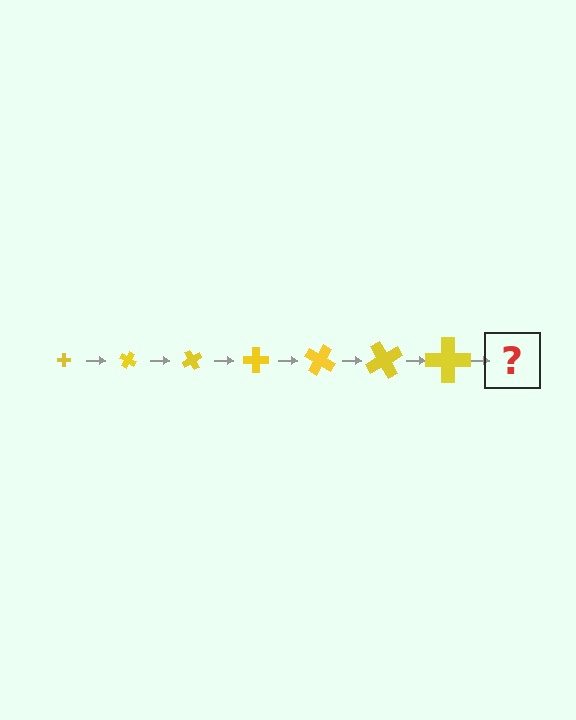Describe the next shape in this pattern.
It should be a cross, larger than the previous one and rotated 210 degrees from the start.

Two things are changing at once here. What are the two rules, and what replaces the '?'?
The two rules are that the cross grows larger each step and it rotates 30 degrees each step. The '?' should be a cross, larger than the previous one and rotated 210 degrees from the start.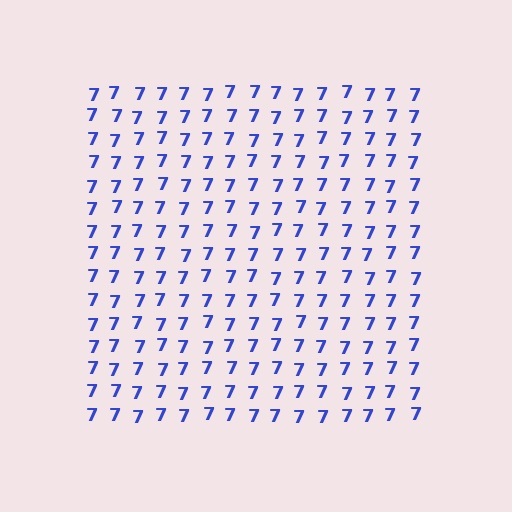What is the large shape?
The large shape is a square.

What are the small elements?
The small elements are digit 7's.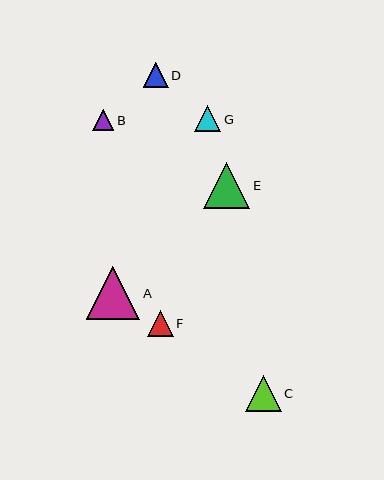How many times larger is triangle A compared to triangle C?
Triangle A is approximately 1.5 times the size of triangle C.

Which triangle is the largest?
Triangle A is the largest with a size of approximately 53 pixels.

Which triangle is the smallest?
Triangle B is the smallest with a size of approximately 21 pixels.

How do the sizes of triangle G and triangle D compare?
Triangle G and triangle D are approximately the same size.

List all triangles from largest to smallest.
From largest to smallest: A, E, C, F, G, D, B.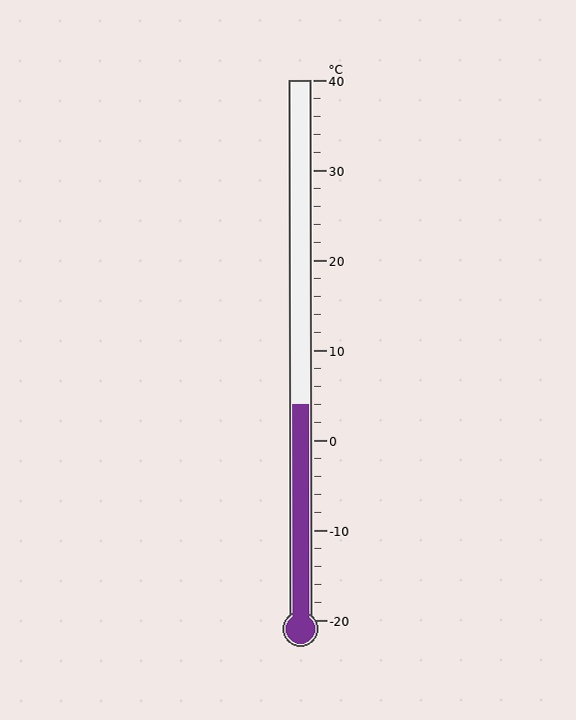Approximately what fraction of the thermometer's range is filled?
The thermometer is filled to approximately 40% of its range.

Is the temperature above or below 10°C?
The temperature is below 10°C.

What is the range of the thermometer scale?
The thermometer scale ranges from -20°C to 40°C.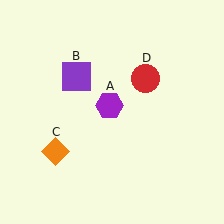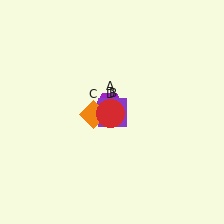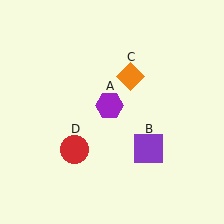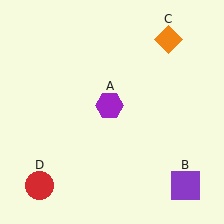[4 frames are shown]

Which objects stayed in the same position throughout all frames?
Purple hexagon (object A) remained stationary.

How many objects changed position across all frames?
3 objects changed position: purple square (object B), orange diamond (object C), red circle (object D).